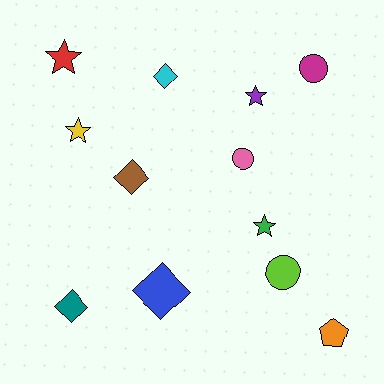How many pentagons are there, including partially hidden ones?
There is 1 pentagon.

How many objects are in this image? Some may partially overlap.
There are 12 objects.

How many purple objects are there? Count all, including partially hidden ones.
There is 1 purple object.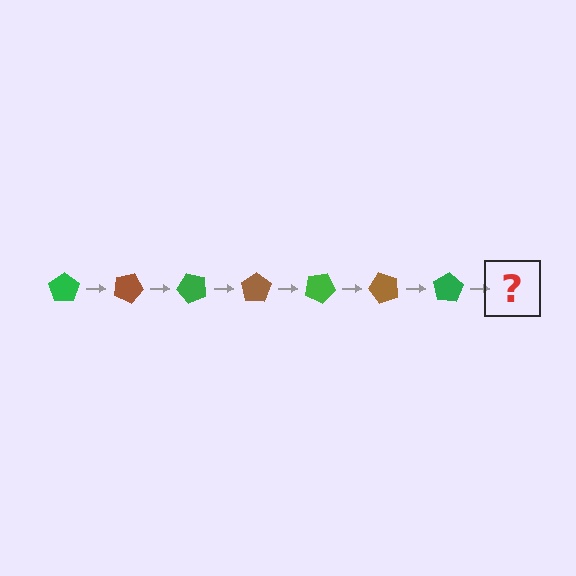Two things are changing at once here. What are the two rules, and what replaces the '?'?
The two rules are that it rotates 25 degrees each step and the color cycles through green and brown. The '?' should be a brown pentagon, rotated 175 degrees from the start.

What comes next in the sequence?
The next element should be a brown pentagon, rotated 175 degrees from the start.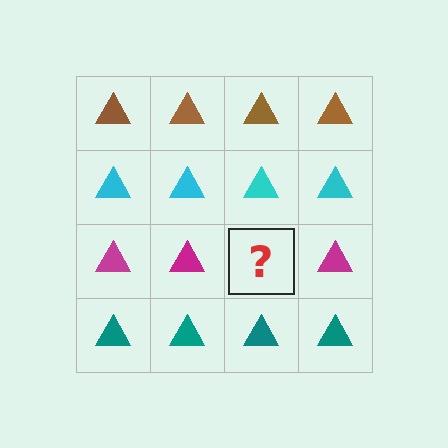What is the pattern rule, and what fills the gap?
The rule is that each row has a consistent color. The gap should be filled with a magenta triangle.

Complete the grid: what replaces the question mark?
The question mark should be replaced with a magenta triangle.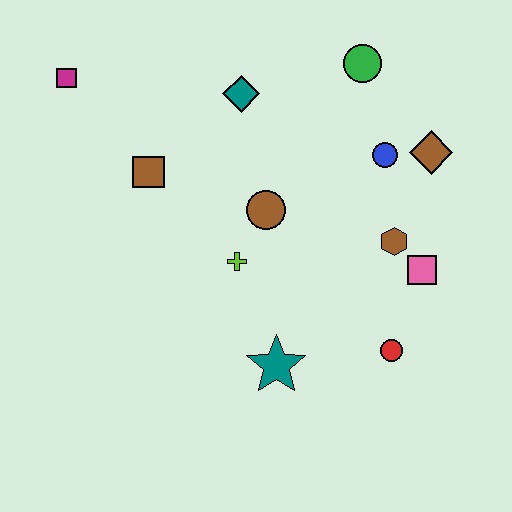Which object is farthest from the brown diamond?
The magenta square is farthest from the brown diamond.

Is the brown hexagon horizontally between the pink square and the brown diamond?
No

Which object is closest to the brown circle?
The lime cross is closest to the brown circle.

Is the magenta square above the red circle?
Yes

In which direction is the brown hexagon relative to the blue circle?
The brown hexagon is below the blue circle.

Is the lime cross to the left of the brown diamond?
Yes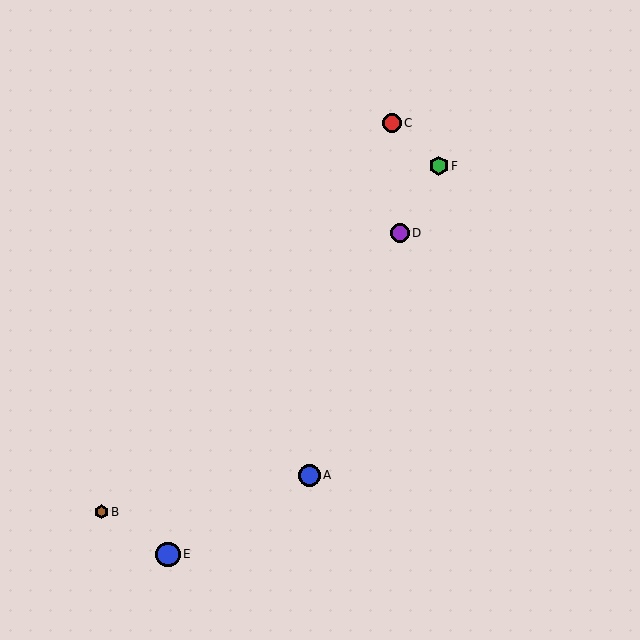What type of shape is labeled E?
Shape E is a blue circle.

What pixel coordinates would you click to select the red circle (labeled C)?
Click at (392, 123) to select the red circle C.